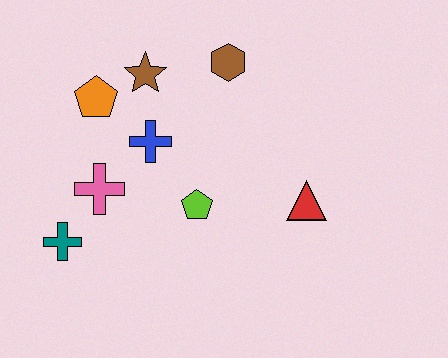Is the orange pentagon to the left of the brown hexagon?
Yes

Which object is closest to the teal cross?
The pink cross is closest to the teal cross.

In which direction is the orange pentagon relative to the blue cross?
The orange pentagon is to the left of the blue cross.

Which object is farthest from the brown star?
The red triangle is farthest from the brown star.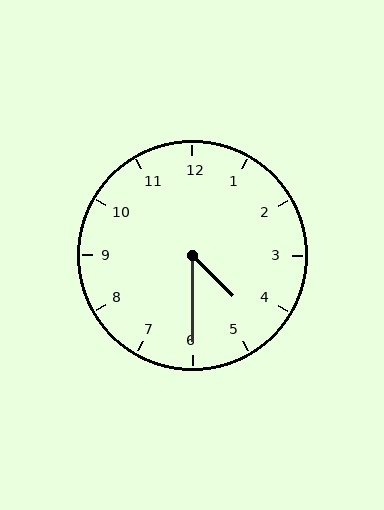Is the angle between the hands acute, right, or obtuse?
It is acute.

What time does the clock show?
4:30.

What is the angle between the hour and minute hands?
Approximately 45 degrees.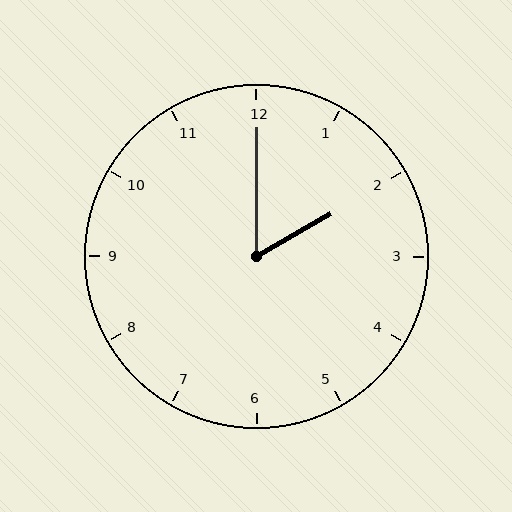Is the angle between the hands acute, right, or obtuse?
It is acute.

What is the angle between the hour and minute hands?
Approximately 60 degrees.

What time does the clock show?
2:00.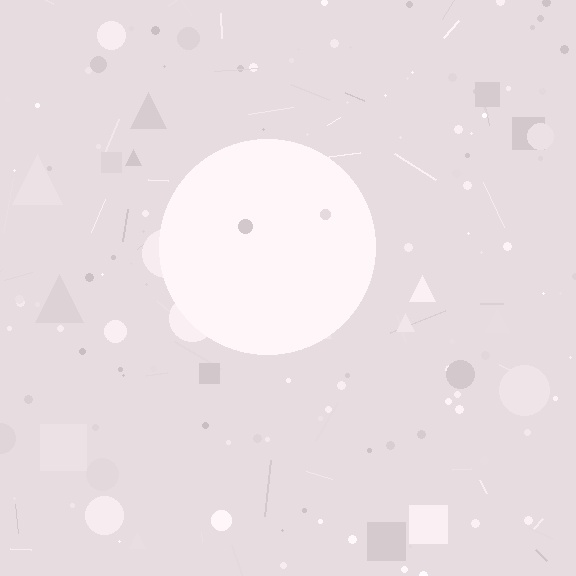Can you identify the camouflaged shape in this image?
The camouflaged shape is a circle.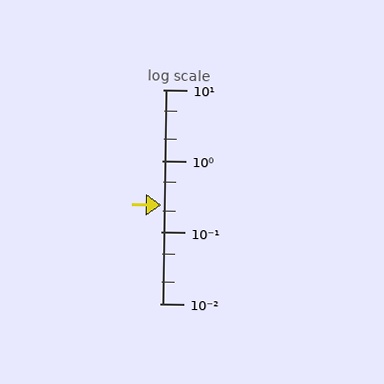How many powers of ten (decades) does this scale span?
The scale spans 3 decades, from 0.01 to 10.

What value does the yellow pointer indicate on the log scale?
The pointer indicates approximately 0.24.